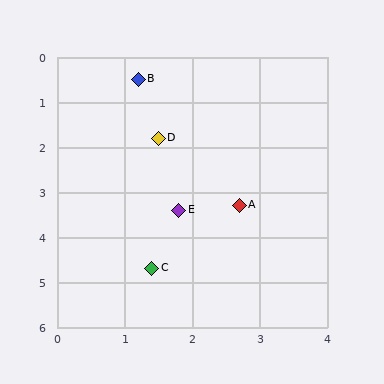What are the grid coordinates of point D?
Point D is at approximately (1.5, 1.8).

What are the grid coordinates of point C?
Point C is at approximately (1.4, 4.7).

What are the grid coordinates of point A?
Point A is at approximately (2.7, 3.3).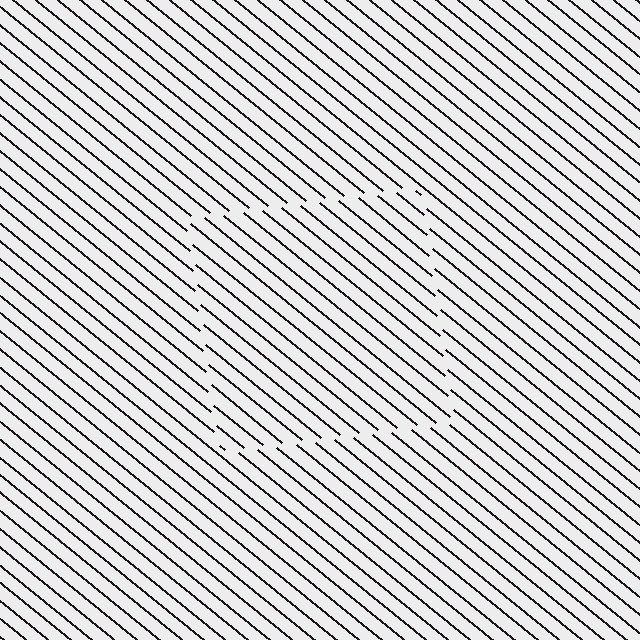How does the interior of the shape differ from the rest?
The interior of the shape contains the same grating, shifted by half a period — the contour is defined by the phase discontinuity where line-ends from the inner and outer gratings abut.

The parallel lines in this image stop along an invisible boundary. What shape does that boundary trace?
An illusory square. The interior of the shape contains the same grating, shifted by half a period — the contour is defined by the phase discontinuity where line-ends from the inner and outer gratings abut.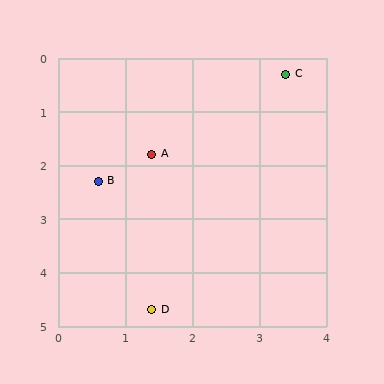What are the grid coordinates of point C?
Point C is at approximately (3.4, 0.3).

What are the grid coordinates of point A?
Point A is at approximately (1.4, 1.8).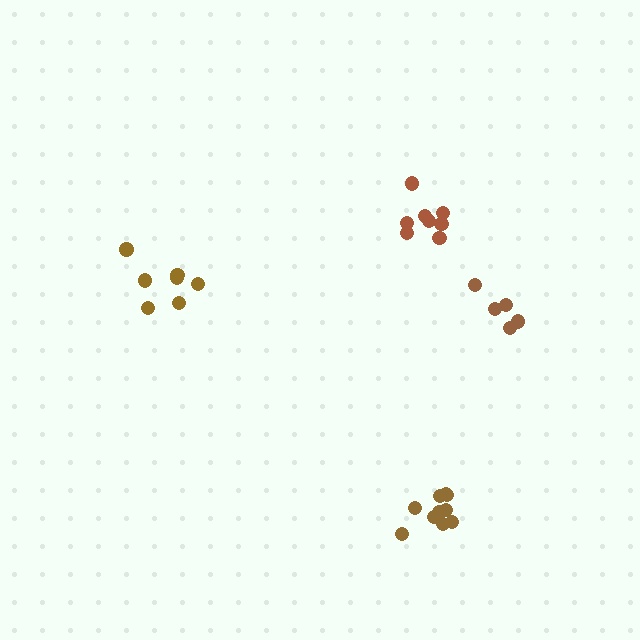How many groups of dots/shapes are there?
There are 4 groups.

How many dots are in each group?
Group 1: 7 dots, Group 2: 5 dots, Group 3: 10 dots, Group 4: 8 dots (30 total).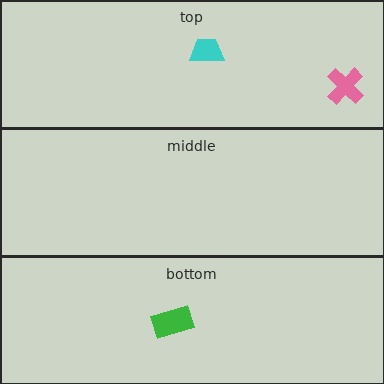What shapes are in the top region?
The pink cross, the cyan trapezoid.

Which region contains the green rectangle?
The bottom region.